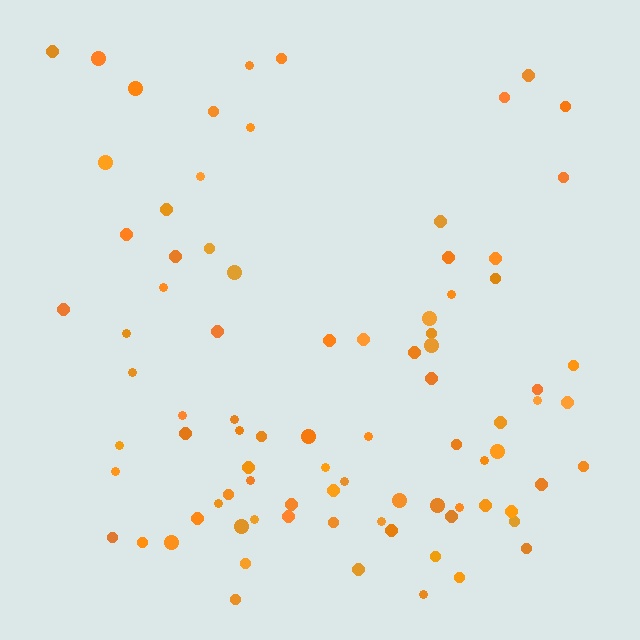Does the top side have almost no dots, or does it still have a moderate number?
Still a moderate number, just noticeably fewer than the bottom.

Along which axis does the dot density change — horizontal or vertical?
Vertical.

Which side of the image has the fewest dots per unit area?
The top.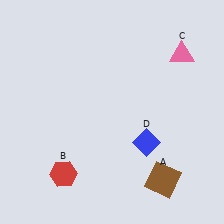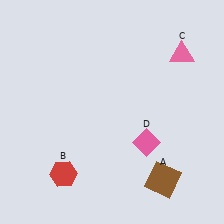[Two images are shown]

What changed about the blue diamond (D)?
In Image 1, D is blue. In Image 2, it changed to pink.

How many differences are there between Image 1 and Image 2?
There is 1 difference between the two images.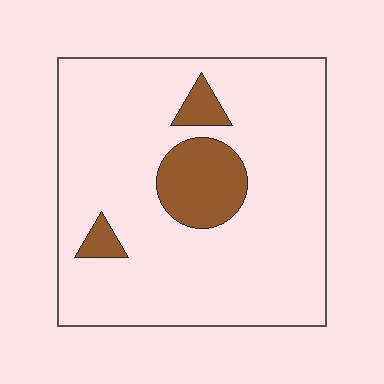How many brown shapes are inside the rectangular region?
3.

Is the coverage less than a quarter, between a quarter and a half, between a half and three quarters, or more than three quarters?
Less than a quarter.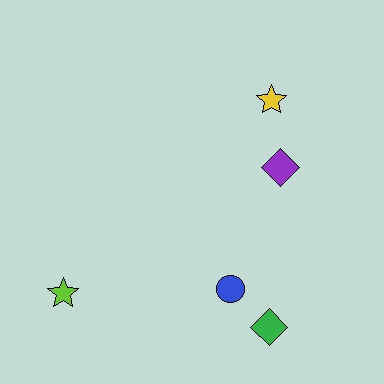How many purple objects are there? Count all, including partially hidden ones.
There is 1 purple object.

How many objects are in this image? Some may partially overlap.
There are 5 objects.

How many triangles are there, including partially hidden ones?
There are no triangles.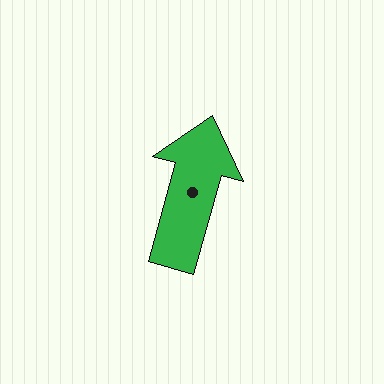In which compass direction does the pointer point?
North.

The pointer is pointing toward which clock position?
Roughly 1 o'clock.